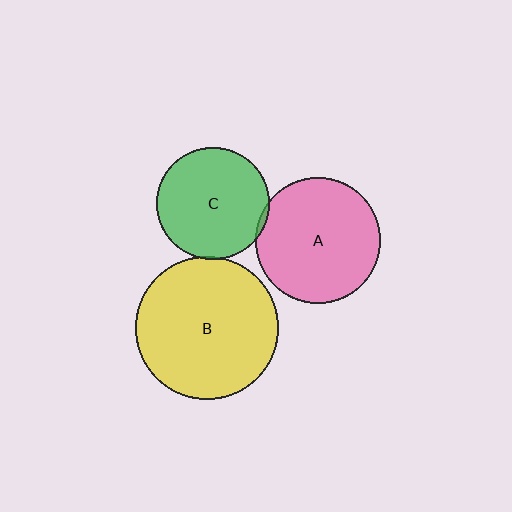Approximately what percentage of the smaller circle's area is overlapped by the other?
Approximately 5%.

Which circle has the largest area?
Circle B (yellow).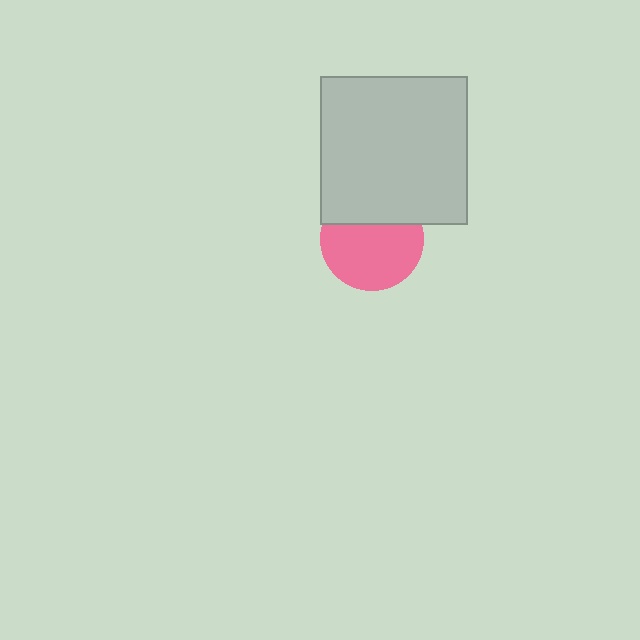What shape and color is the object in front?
The object in front is a light gray square.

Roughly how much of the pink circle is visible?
Most of it is visible (roughly 66%).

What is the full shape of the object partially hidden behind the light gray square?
The partially hidden object is a pink circle.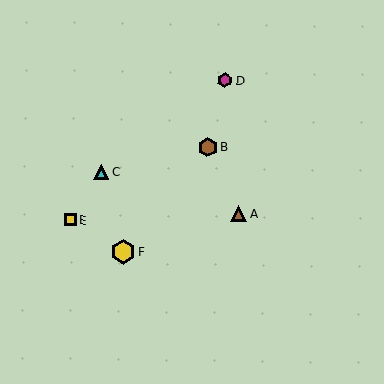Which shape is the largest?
The yellow hexagon (labeled F) is the largest.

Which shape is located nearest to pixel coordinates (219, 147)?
The brown hexagon (labeled B) at (207, 148) is nearest to that location.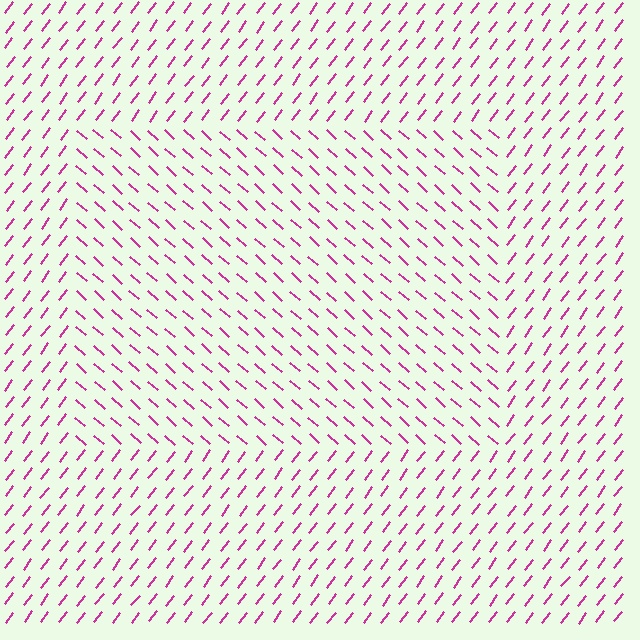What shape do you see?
I see a rectangle.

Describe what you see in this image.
The image is filled with small magenta line segments. A rectangle region in the image has lines oriented differently from the surrounding lines, creating a visible texture boundary.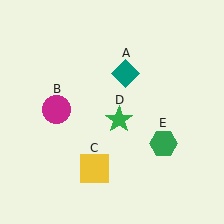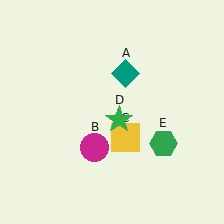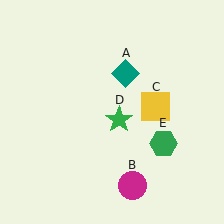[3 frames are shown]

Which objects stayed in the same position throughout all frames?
Teal diamond (object A) and green star (object D) and green hexagon (object E) remained stationary.